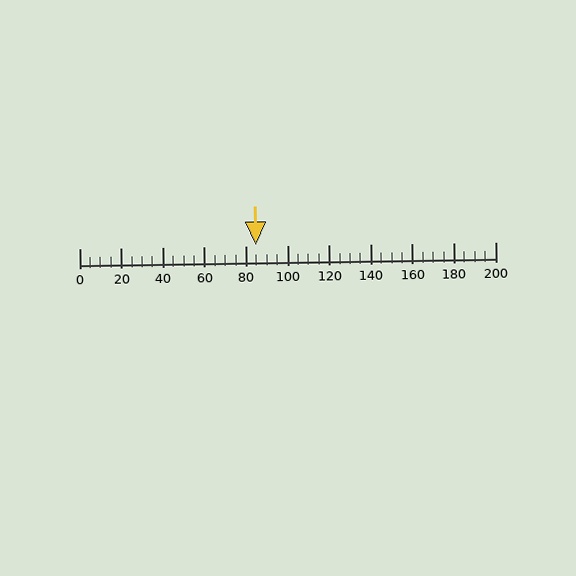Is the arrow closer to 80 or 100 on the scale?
The arrow is closer to 80.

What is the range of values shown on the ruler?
The ruler shows values from 0 to 200.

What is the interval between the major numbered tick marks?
The major tick marks are spaced 20 units apart.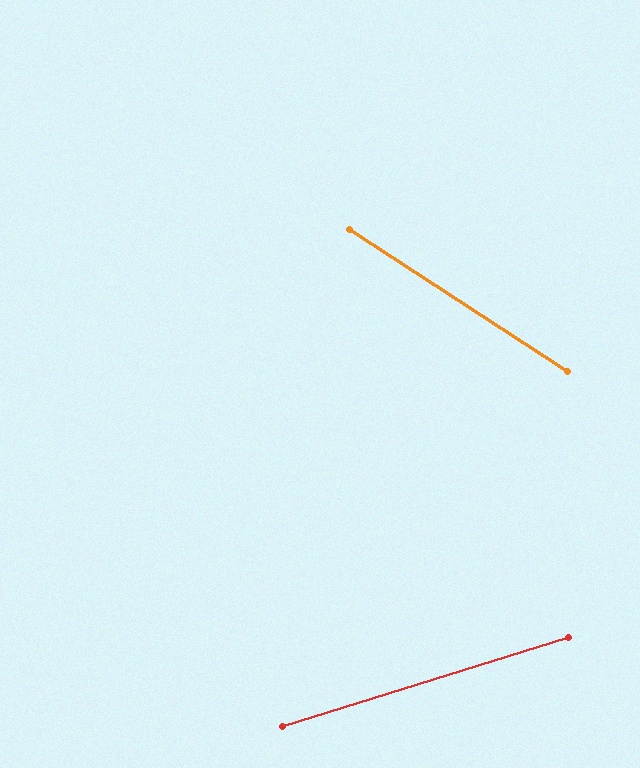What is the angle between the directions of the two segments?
Approximately 50 degrees.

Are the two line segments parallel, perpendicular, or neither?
Neither parallel nor perpendicular — they differ by about 50°.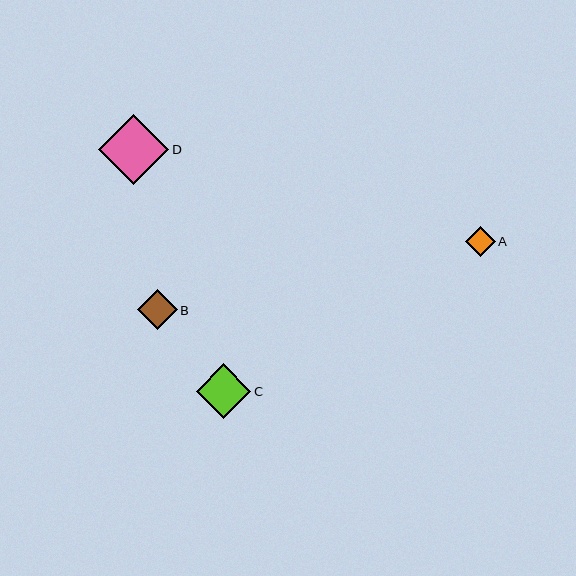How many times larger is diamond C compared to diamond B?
Diamond C is approximately 1.4 times the size of diamond B.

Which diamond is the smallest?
Diamond A is the smallest with a size of approximately 30 pixels.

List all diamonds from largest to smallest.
From largest to smallest: D, C, B, A.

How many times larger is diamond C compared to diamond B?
Diamond C is approximately 1.4 times the size of diamond B.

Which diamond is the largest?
Diamond D is the largest with a size of approximately 70 pixels.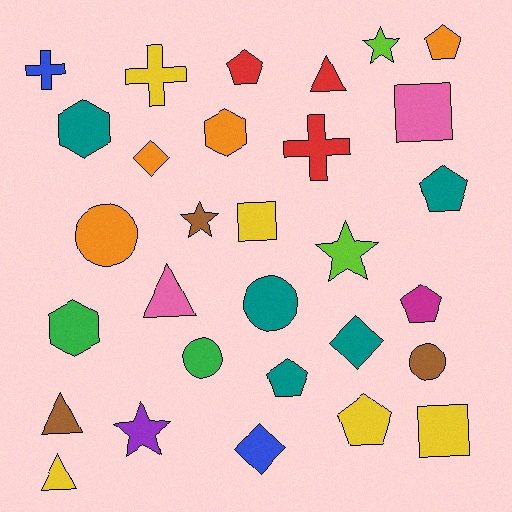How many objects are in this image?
There are 30 objects.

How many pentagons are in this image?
There are 6 pentagons.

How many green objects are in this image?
There are 2 green objects.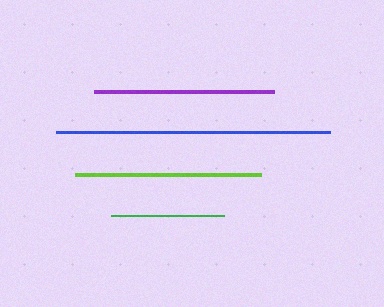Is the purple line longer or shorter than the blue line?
The blue line is longer than the purple line.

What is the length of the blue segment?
The blue segment is approximately 274 pixels long.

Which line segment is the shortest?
The green line is the shortest at approximately 113 pixels.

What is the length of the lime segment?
The lime segment is approximately 186 pixels long.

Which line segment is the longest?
The blue line is the longest at approximately 274 pixels.